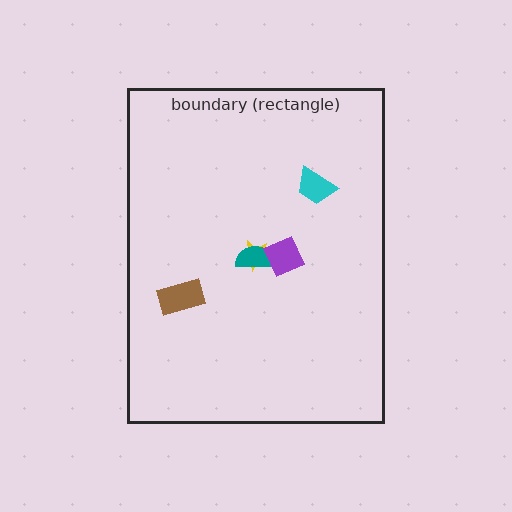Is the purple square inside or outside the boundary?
Inside.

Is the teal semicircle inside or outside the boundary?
Inside.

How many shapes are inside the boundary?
5 inside, 0 outside.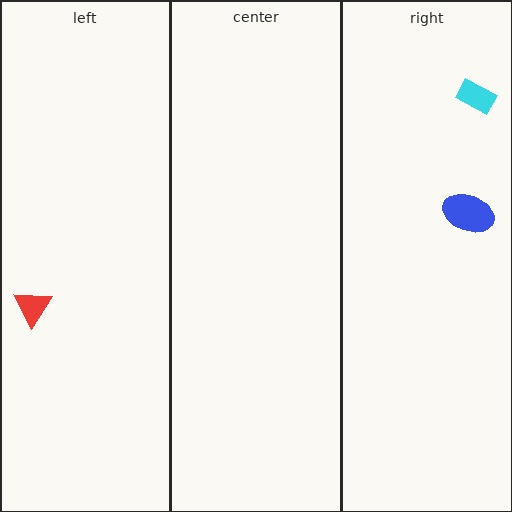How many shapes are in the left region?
1.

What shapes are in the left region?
The red triangle.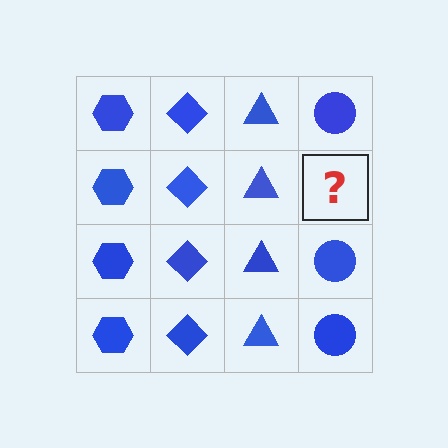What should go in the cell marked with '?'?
The missing cell should contain a blue circle.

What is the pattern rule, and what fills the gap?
The rule is that each column has a consistent shape. The gap should be filled with a blue circle.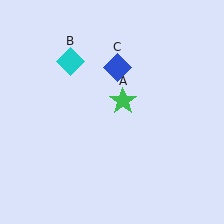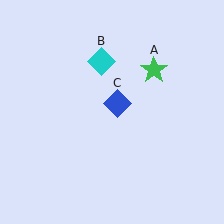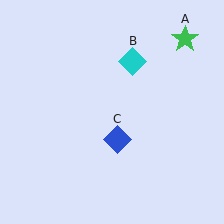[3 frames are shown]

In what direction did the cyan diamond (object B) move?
The cyan diamond (object B) moved right.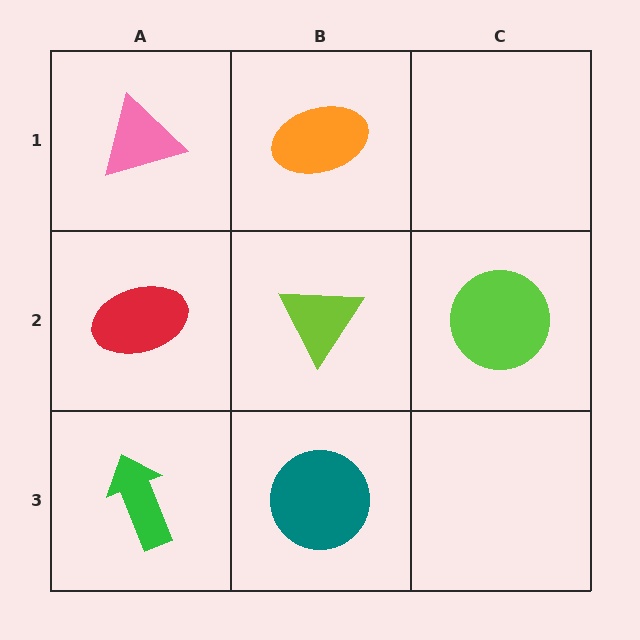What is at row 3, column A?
A green arrow.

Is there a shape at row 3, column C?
No, that cell is empty.